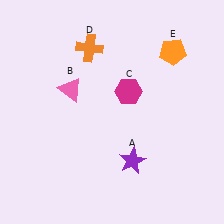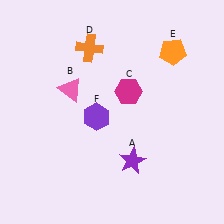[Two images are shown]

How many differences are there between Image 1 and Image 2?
There is 1 difference between the two images.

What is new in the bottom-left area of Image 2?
A purple hexagon (F) was added in the bottom-left area of Image 2.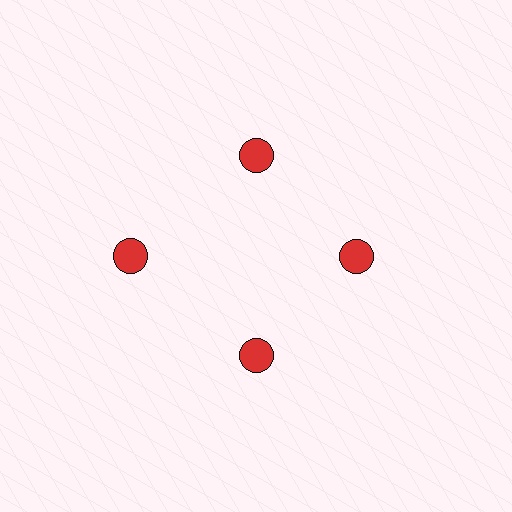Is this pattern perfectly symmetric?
No. The 4 red circles are arranged in a ring, but one element near the 9 o'clock position is pushed outward from the center, breaking the 4-fold rotational symmetry.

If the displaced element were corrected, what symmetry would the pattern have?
It would have 4-fold rotational symmetry — the pattern would map onto itself every 90 degrees.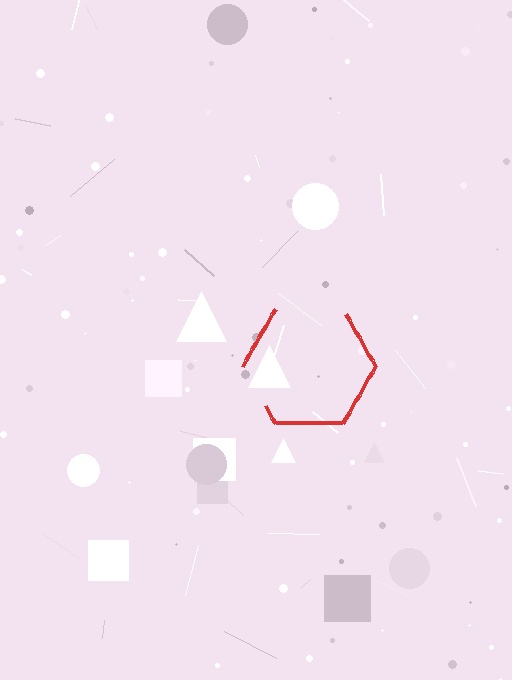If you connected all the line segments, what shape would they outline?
They would outline a hexagon.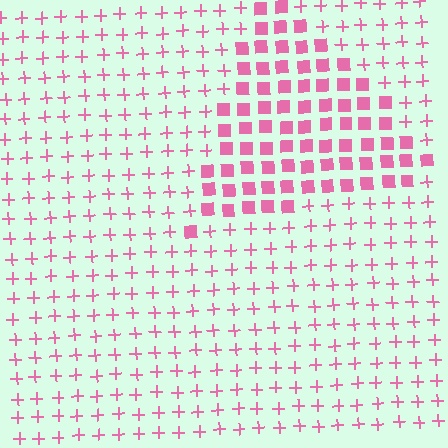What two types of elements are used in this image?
The image uses squares inside the triangle region and plus signs outside it.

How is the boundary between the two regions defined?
The boundary is defined by a change in element shape: squares inside vs. plus signs outside. All elements share the same color and spacing.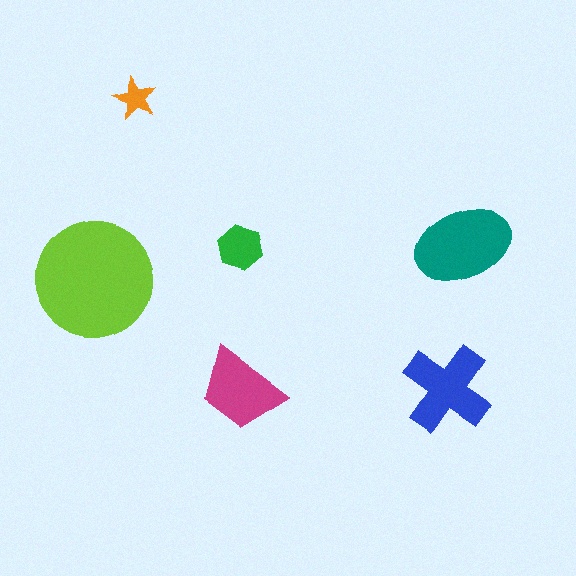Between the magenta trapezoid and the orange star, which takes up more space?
The magenta trapezoid.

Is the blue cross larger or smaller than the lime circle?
Smaller.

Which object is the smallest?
The orange star.